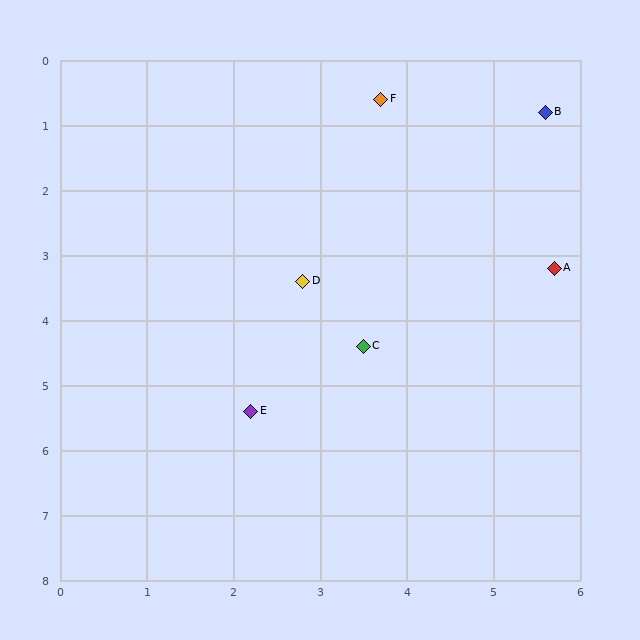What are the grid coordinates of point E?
Point E is at approximately (2.2, 5.4).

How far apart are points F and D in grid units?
Points F and D are about 2.9 grid units apart.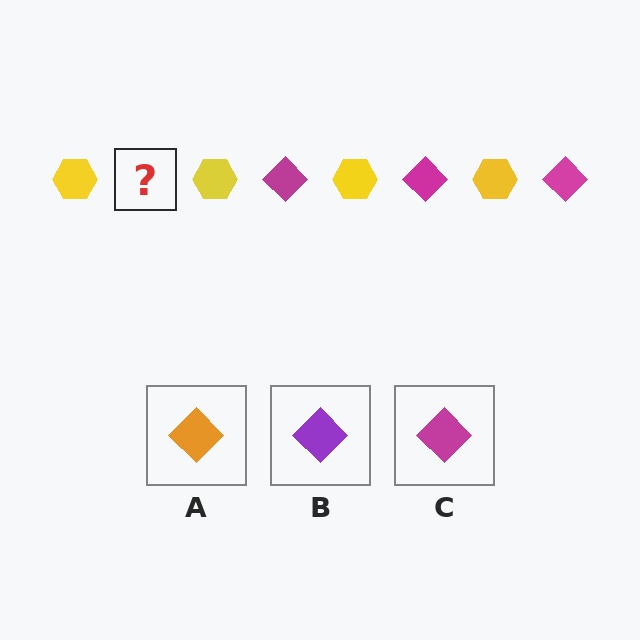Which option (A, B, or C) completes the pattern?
C.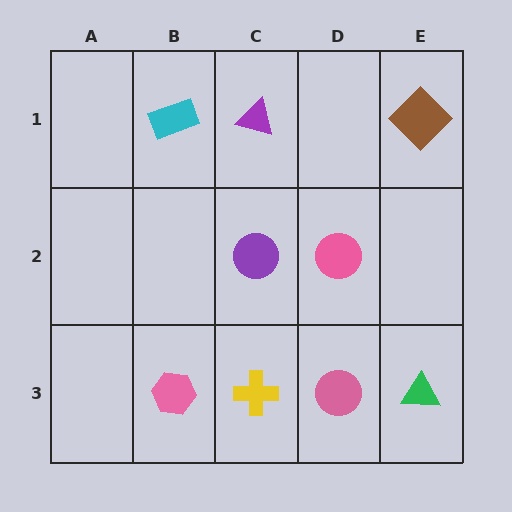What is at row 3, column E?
A green triangle.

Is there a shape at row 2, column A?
No, that cell is empty.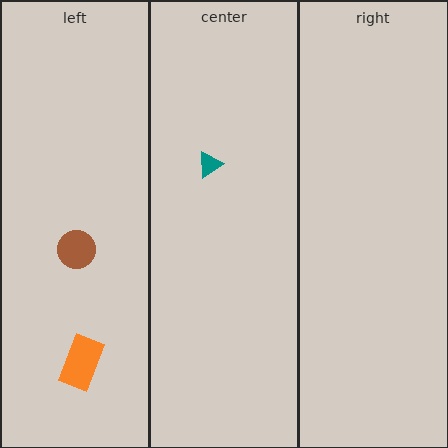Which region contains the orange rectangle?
The left region.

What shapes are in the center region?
The teal triangle.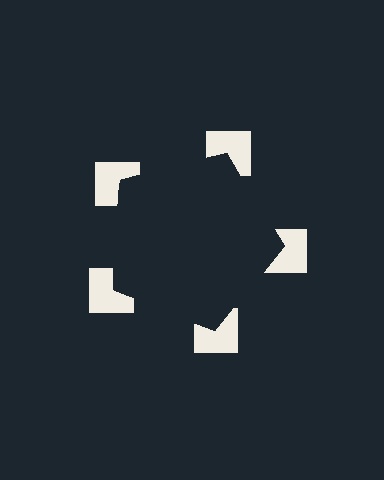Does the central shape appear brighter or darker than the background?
It typically appears slightly darker than the background, even though no actual brightness change is drawn.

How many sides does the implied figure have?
5 sides.